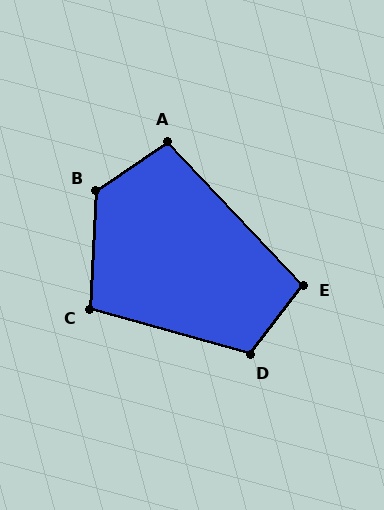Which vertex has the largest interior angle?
B, at approximately 127 degrees.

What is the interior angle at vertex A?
Approximately 99 degrees (obtuse).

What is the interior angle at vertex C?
Approximately 103 degrees (obtuse).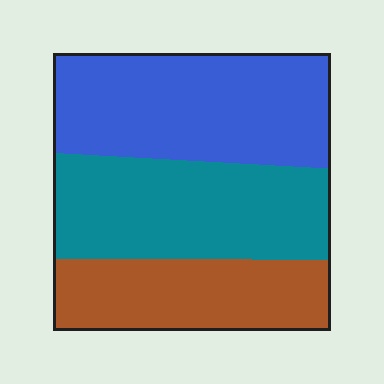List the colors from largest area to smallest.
From largest to smallest: blue, teal, brown.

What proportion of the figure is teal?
Teal takes up about three eighths (3/8) of the figure.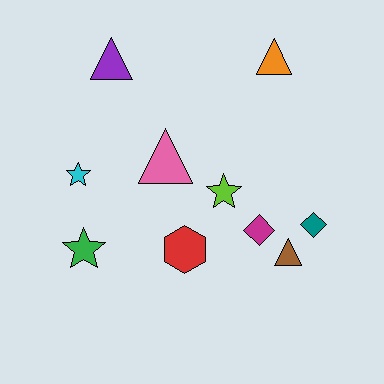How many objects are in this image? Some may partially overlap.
There are 10 objects.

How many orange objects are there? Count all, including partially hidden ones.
There is 1 orange object.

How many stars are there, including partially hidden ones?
There are 3 stars.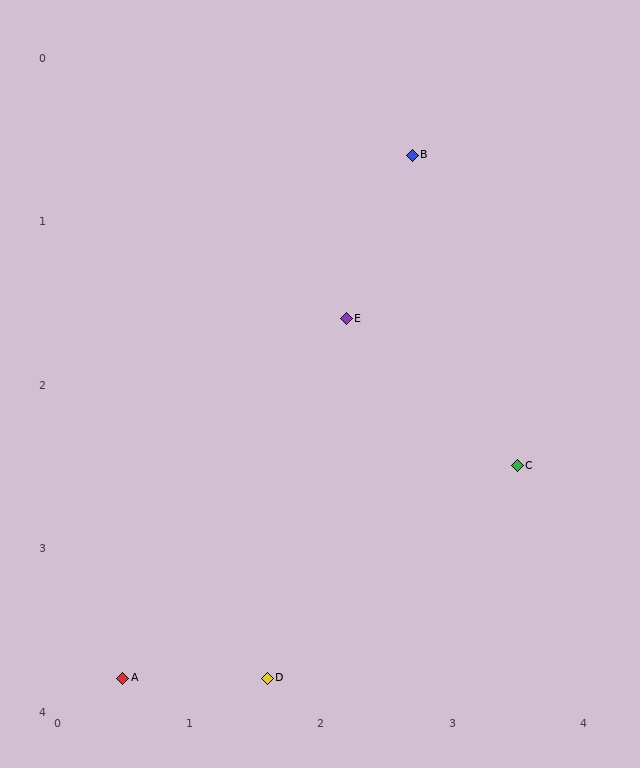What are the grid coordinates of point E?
Point E is at approximately (2.2, 1.6).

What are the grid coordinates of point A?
Point A is at approximately (0.5, 3.8).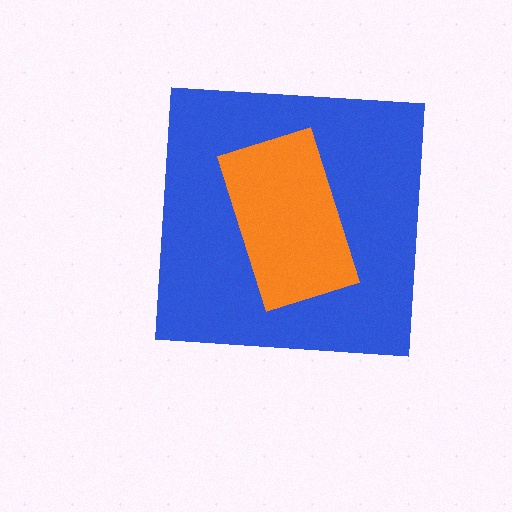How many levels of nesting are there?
2.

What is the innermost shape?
The orange rectangle.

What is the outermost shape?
The blue square.